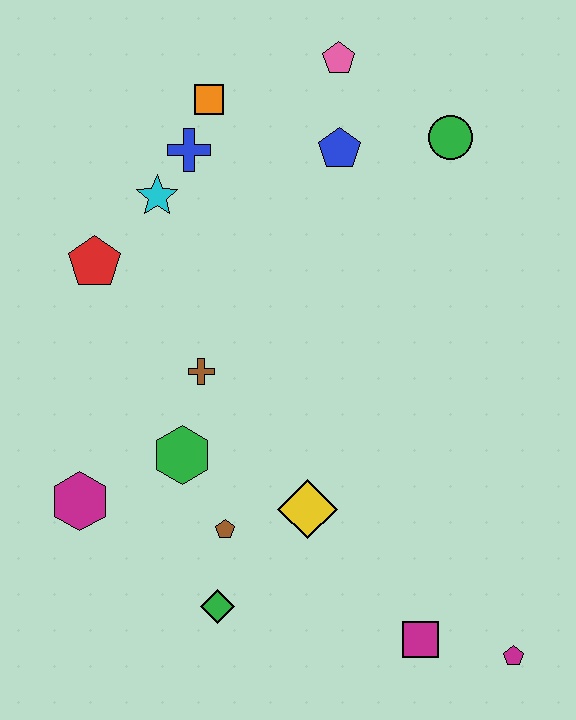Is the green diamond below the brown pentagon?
Yes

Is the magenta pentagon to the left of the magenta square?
No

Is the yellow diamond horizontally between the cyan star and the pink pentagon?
Yes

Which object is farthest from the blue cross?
The magenta pentagon is farthest from the blue cross.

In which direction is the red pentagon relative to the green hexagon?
The red pentagon is above the green hexagon.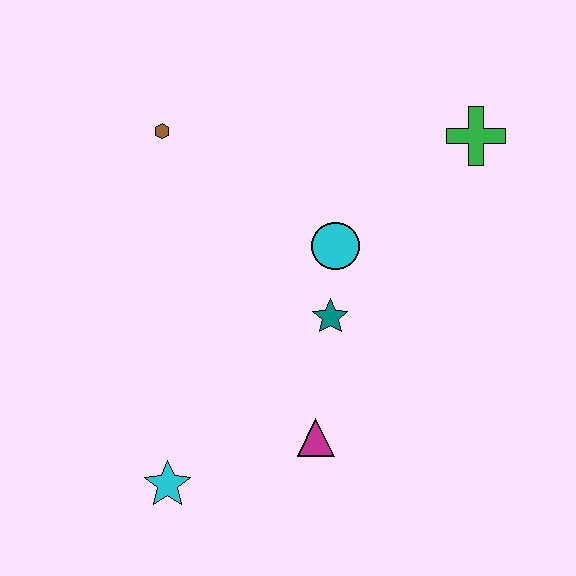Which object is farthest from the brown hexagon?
The cyan star is farthest from the brown hexagon.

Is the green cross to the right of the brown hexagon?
Yes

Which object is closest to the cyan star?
The magenta triangle is closest to the cyan star.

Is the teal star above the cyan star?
Yes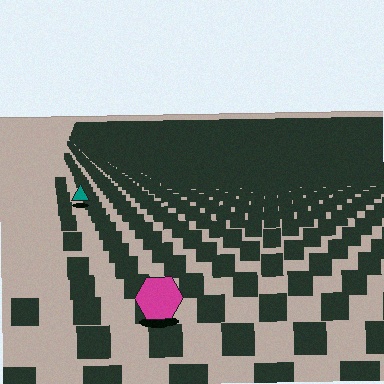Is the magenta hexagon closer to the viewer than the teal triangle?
Yes. The magenta hexagon is closer — you can tell from the texture gradient: the ground texture is coarser near it.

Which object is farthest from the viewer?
The teal triangle is farthest from the viewer. It appears smaller and the ground texture around it is denser.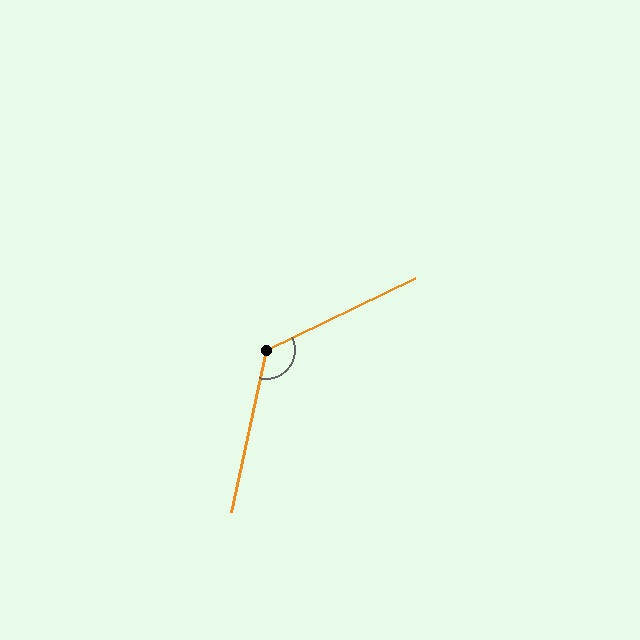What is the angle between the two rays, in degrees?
Approximately 128 degrees.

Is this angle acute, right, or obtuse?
It is obtuse.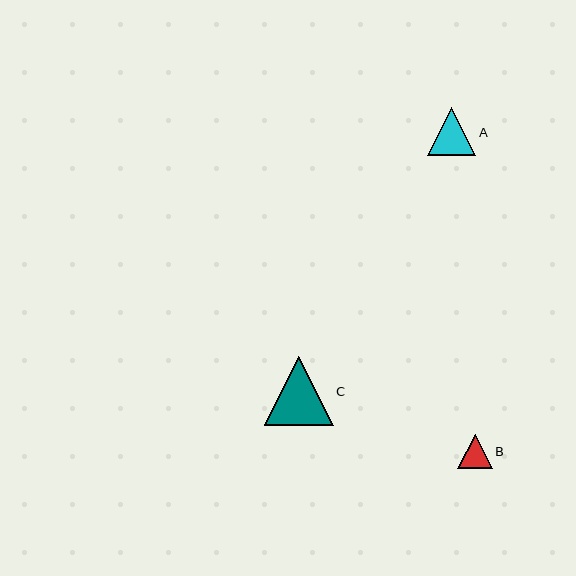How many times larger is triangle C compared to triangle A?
Triangle C is approximately 1.4 times the size of triangle A.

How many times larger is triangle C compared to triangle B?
Triangle C is approximately 2.0 times the size of triangle B.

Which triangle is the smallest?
Triangle B is the smallest with a size of approximately 34 pixels.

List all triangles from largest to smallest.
From largest to smallest: C, A, B.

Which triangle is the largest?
Triangle C is the largest with a size of approximately 69 pixels.